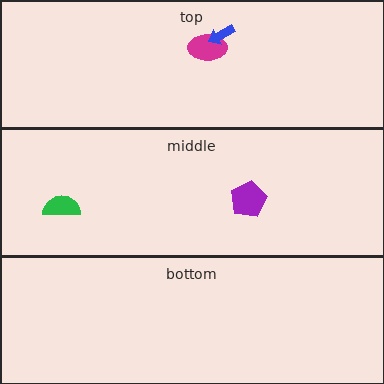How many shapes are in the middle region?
2.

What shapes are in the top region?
The magenta ellipse, the blue arrow.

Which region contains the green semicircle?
The middle region.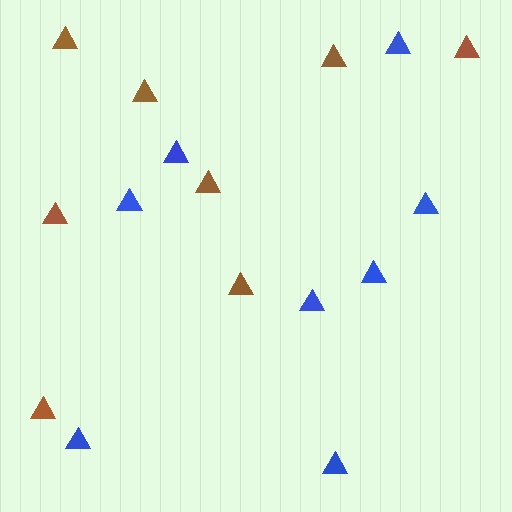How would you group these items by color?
There are 2 groups: one group of blue triangles (8) and one group of brown triangles (8).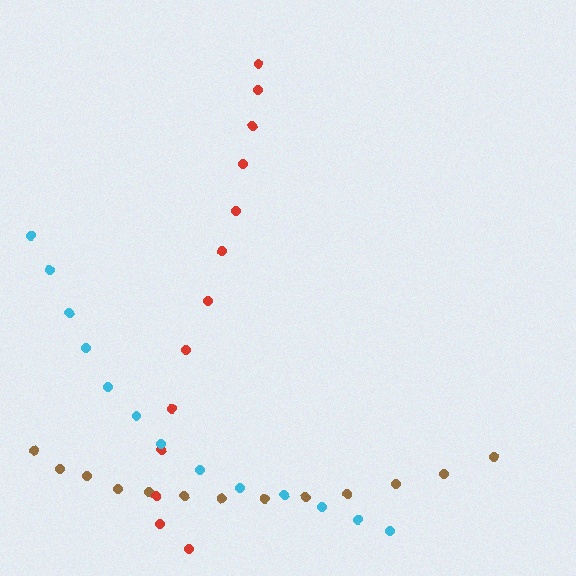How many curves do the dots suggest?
There are 3 distinct paths.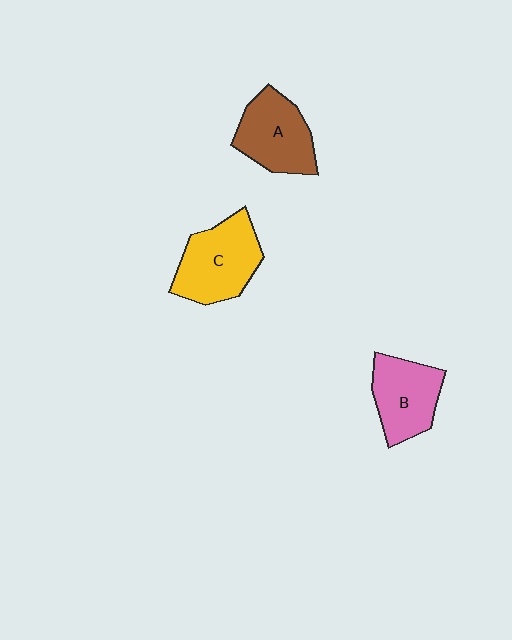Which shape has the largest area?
Shape C (yellow).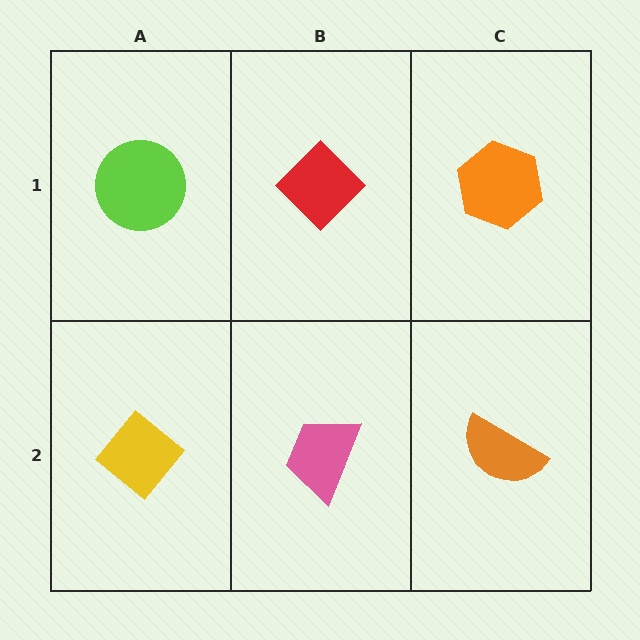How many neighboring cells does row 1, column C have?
2.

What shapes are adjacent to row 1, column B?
A pink trapezoid (row 2, column B), a lime circle (row 1, column A), an orange hexagon (row 1, column C).